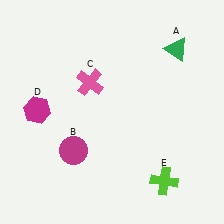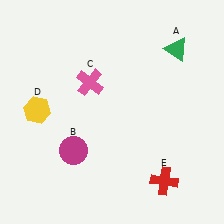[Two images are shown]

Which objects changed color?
D changed from magenta to yellow. E changed from lime to red.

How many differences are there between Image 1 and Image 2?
There are 2 differences between the two images.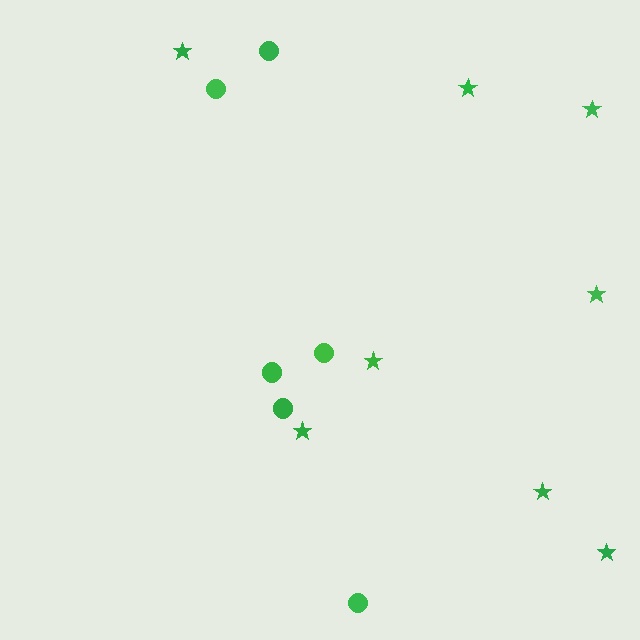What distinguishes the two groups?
There are 2 groups: one group of stars (8) and one group of circles (6).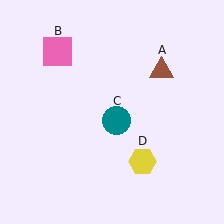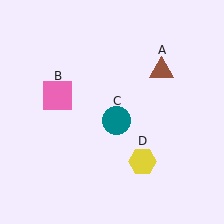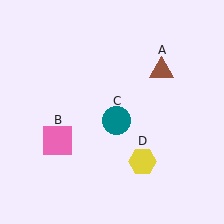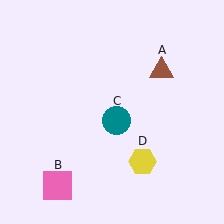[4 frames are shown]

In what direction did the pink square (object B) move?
The pink square (object B) moved down.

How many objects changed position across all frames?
1 object changed position: pink square (object B).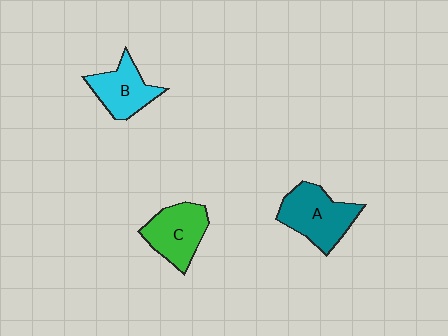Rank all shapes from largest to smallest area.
From largest to smallest: A (teal), C (green), B (cyan).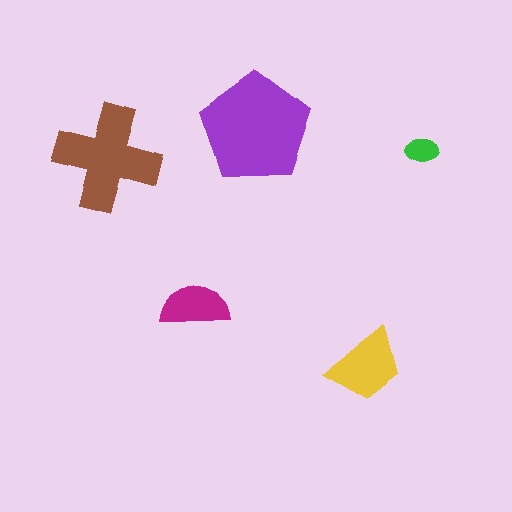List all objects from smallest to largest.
The green ellipse, the magenta semicircle, the yellow trapezoid, the brown cross, the purple pentagon.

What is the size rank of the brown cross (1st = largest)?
2nd.